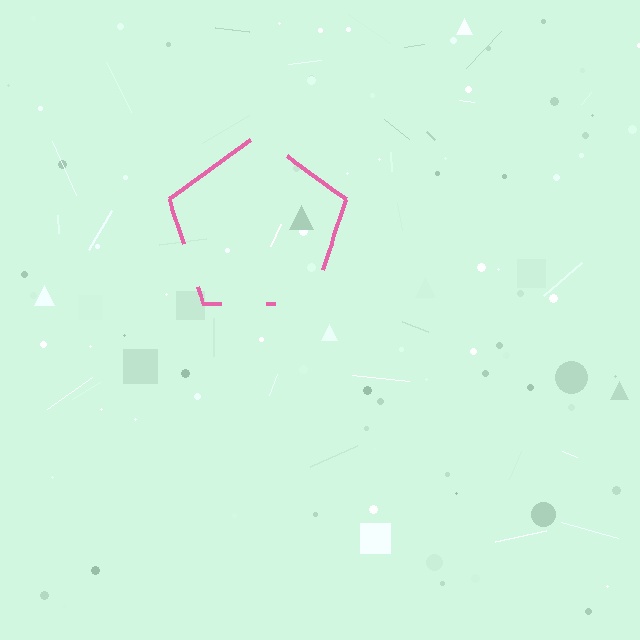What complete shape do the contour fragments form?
The contour fragments form a pentagon.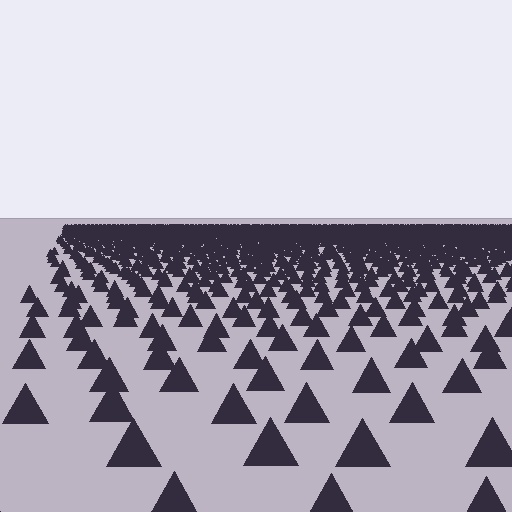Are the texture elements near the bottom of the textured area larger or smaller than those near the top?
Larger. Near the bottom, elements are closer to the viewer and appear at a bigger on-screen size.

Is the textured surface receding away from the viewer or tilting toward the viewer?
The surface is receding away from the viewer. Texture elements get smaller and denser toward the top.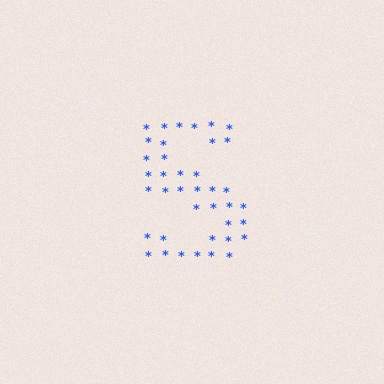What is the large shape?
The large shape is the letter S.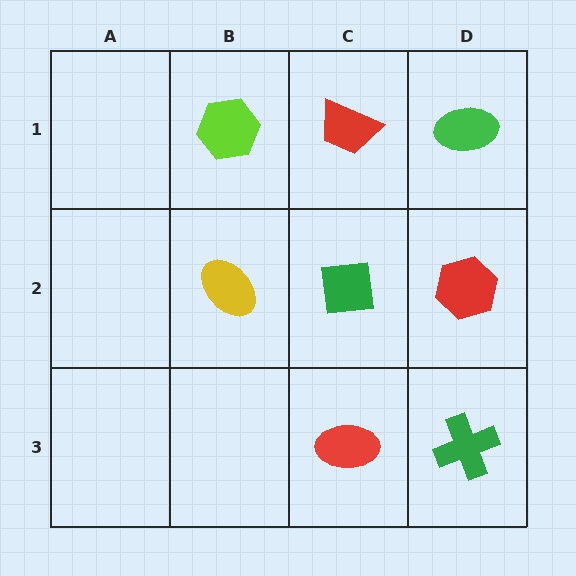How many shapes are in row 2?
3 shapes.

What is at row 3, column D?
A green cross.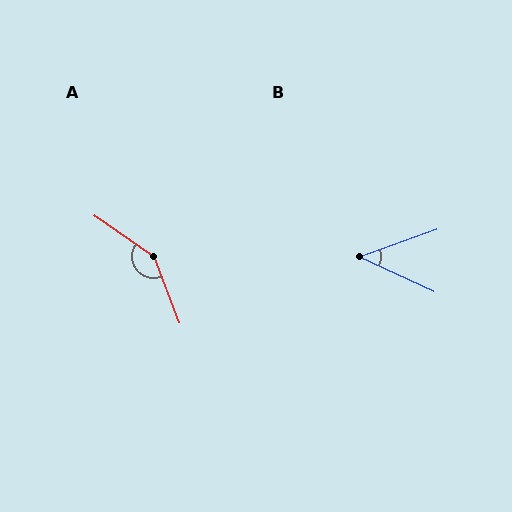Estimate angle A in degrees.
Approximately 146 degrees.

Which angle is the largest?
A, at approximately 146 degrees.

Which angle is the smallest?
B, at approximately 44 degrees.